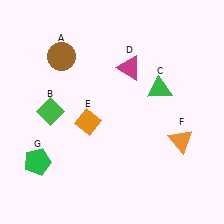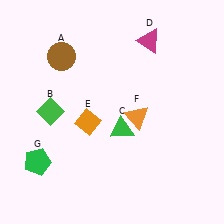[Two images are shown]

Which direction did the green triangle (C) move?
The green triangle (C) moved down.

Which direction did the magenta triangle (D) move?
The magenta triangle (D) moved up.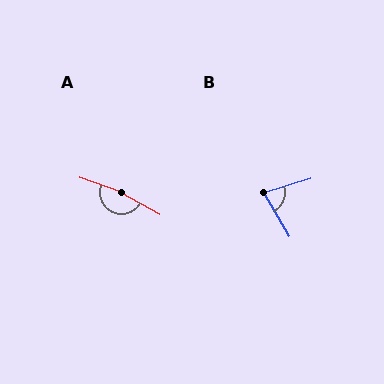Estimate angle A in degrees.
Approximately 170 degrees.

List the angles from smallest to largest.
B (76°), A (170°).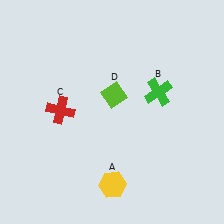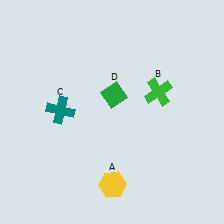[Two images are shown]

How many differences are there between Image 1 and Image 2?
There are 2 differences between the two images.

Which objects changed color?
C changed from red to teal. D changed from lime to green.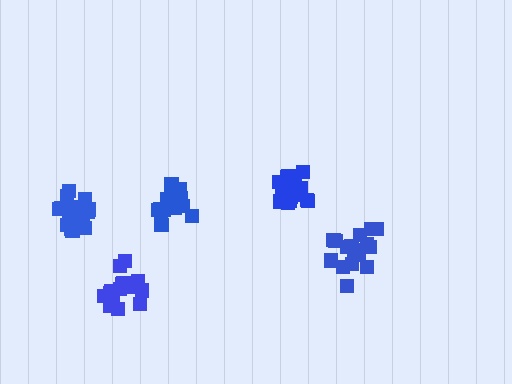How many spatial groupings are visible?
There are 5 spatial groupings.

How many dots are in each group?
Group 1: 18 dots, Group 2: 17 dots, Group 3: 19 dots, Group 4: 19 dots, Group 5: 20 dots (93 total).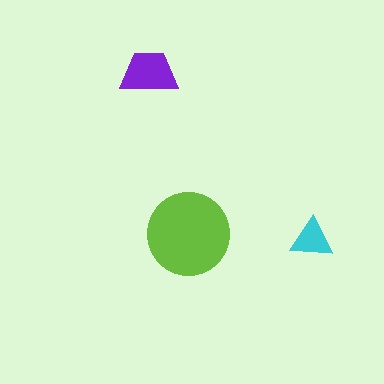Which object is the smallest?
The cyan triangle.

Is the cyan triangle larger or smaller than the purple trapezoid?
Smaller.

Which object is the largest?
The lime circle.